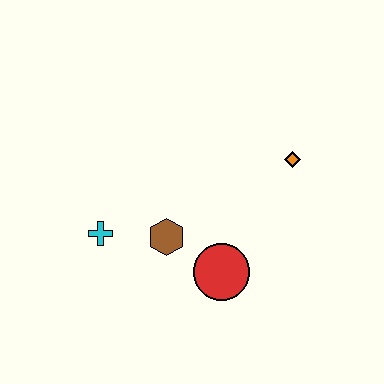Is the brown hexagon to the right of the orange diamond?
No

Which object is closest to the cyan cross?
The brown hexagon is closest to the cyan cross.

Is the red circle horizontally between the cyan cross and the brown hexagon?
No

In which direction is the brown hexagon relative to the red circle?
The brown hexagon is to the left of the red circle.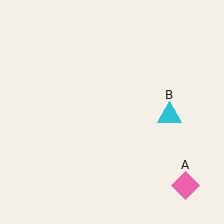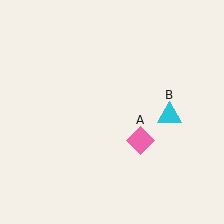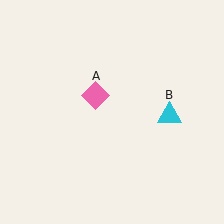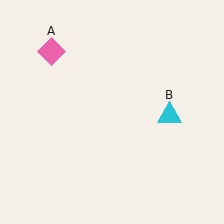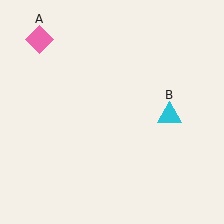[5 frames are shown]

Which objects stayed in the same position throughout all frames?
Cyan triangle (object B) remained stationary.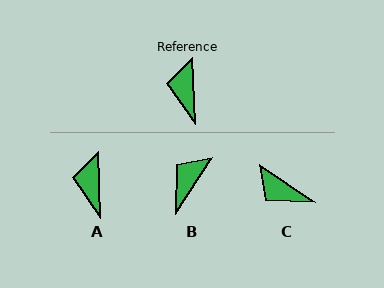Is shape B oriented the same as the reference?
No, it is off by about 35 degrees.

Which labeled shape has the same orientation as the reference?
A.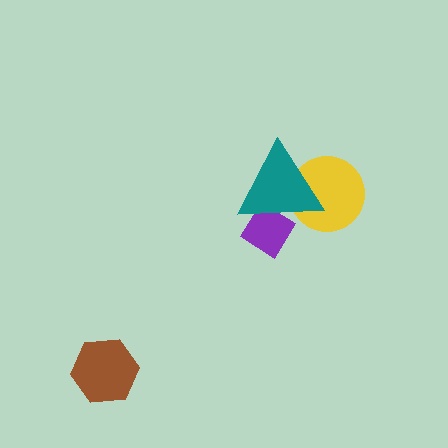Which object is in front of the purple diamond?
The teal triangle is in front of the purple diamond.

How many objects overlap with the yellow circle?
1 object overlaps with the yellow circle.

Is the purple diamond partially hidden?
Yes, it is partially covered by another shape.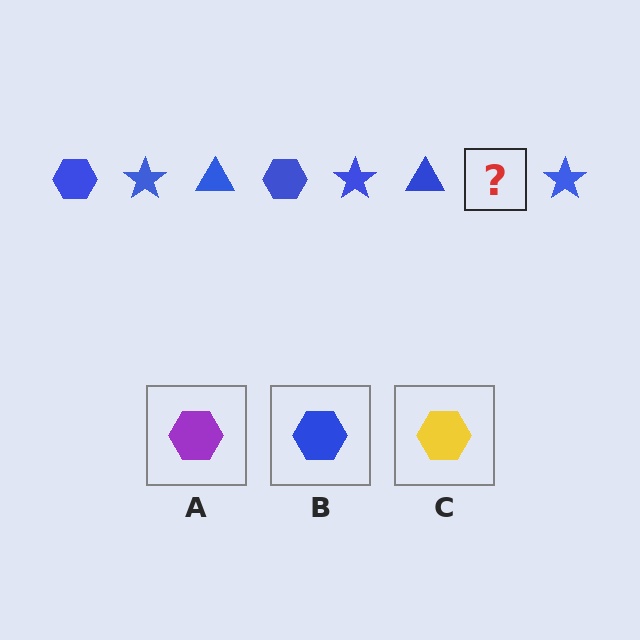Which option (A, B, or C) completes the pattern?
B.